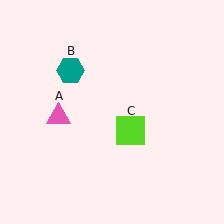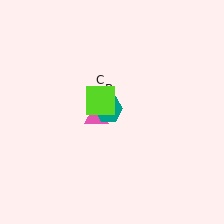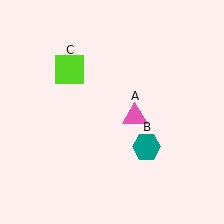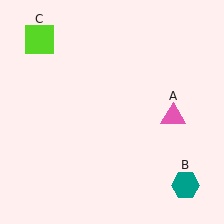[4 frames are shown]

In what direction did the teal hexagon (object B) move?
The teal hexagon (object B) moved down and to the right.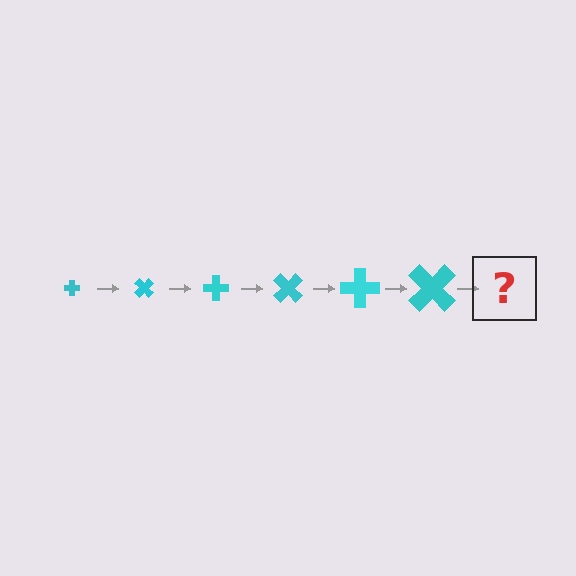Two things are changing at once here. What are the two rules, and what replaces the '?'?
The two rules are that the cross grows larger each step and it rotates 45 degrees each step. The '?' should be a cross, larger than the previous one and rotated 270 degrees from the start.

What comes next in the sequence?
The next element should be a cross, larger than the previous one and rotated 270 degrees from the start.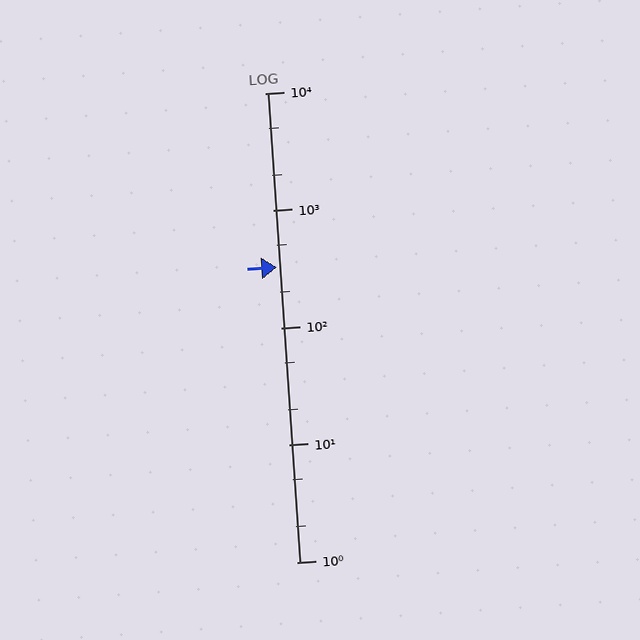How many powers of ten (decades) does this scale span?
The scale spans 4 decades, from 1 to 10000.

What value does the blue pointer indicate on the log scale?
The pointer indicates approximately 330.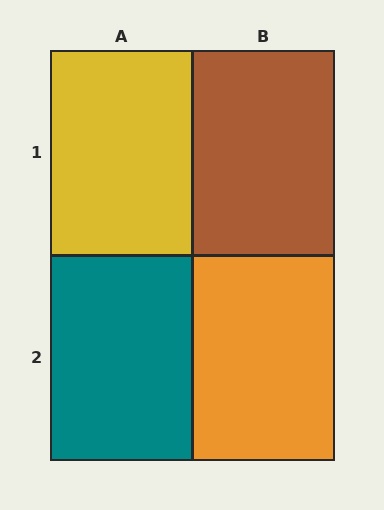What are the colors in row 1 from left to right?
Yellow, brown.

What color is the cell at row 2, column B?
Orange.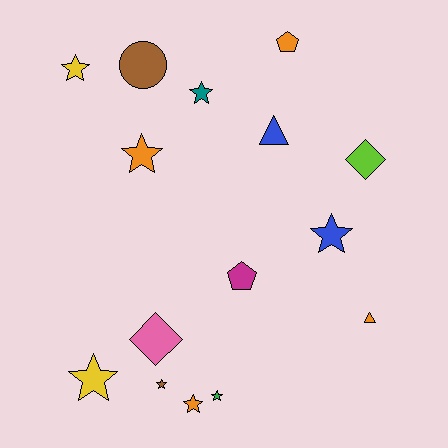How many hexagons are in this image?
There are no hexagons.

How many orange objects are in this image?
There are 4 orange objects.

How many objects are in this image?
There are 15 objects.